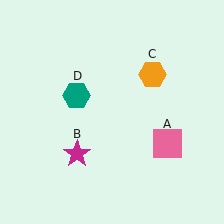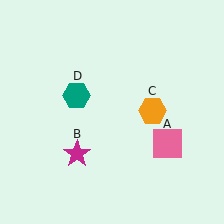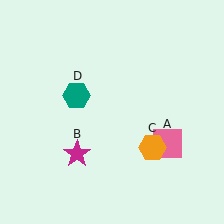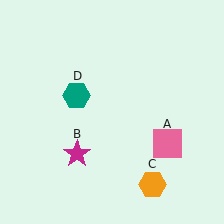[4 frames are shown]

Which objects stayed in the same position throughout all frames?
Pink square (object A) and magenta star (object B) and teal hexagon (object D) remained stationary.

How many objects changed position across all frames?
1 object changed position: orange hexagon (object C).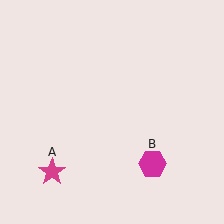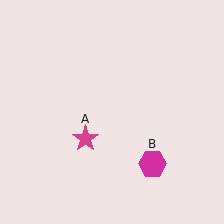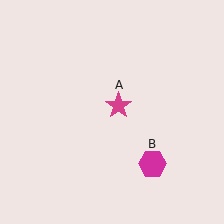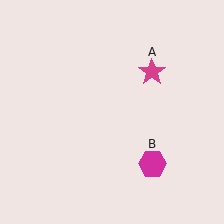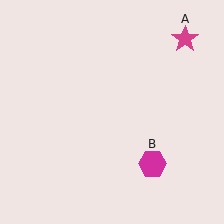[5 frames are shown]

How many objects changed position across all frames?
1 object changed position: magenta star (object A).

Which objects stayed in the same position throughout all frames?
Magenta hexagon (object B) remained stationary.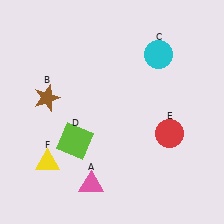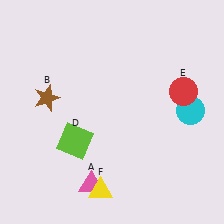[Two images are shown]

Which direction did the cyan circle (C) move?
The cyan circle (C) moved down.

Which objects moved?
The objects that moved are: the cyan circle (C), the red circle (E), the yellow triangle (F).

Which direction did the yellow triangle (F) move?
The yellow triangle (F) moved right.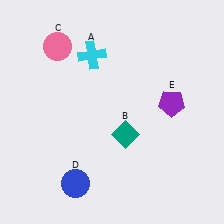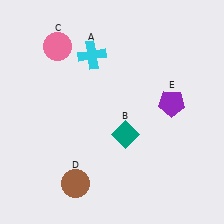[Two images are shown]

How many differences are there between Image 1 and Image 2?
There is 1 difference between the two images.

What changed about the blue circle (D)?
In Image 1, D is blue. In Image 2, it changed to brown.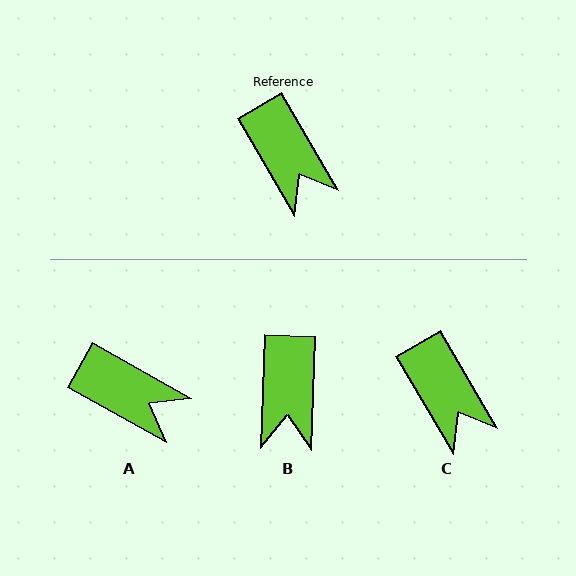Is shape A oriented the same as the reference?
No, it is off by about 30 degrees.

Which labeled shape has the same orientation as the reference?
C.